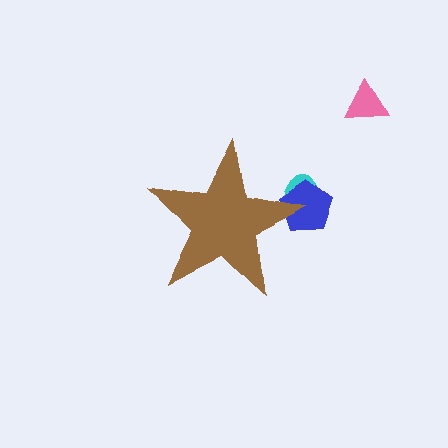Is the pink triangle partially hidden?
No, the pink triangle is fully visible.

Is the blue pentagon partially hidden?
Yes, the blue pentagon is partially hidden behind the brown star.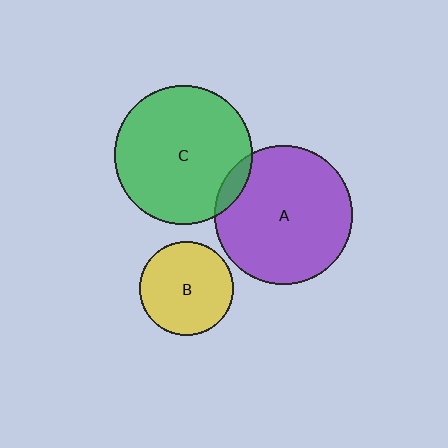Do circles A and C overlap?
Yes.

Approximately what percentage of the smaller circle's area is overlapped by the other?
Approximately 5%.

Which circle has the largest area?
Circle A (purple).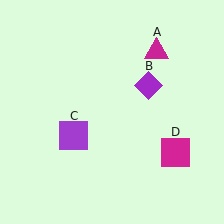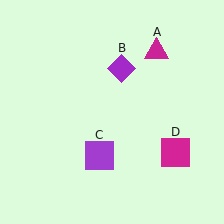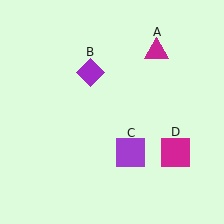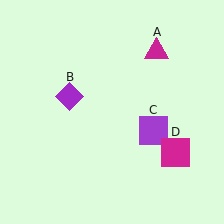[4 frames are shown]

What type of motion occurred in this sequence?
The purple diamond (object B), purple square (object C) rotated counterclockwise around the center of the scene.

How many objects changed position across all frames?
2 objects changed position: purple diamond (object B), purple square (object C).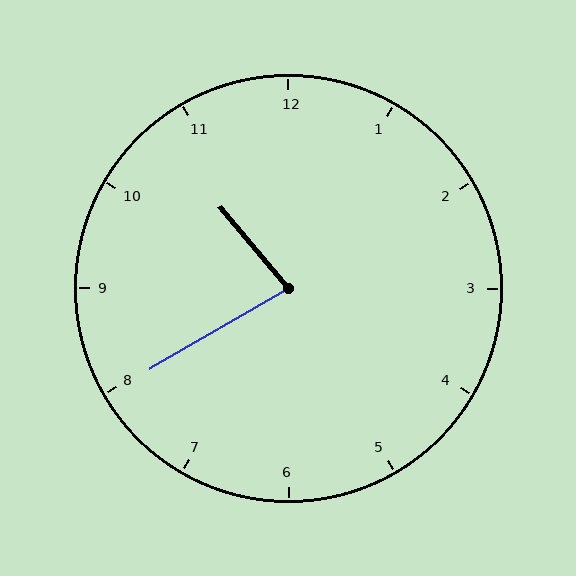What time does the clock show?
10:40.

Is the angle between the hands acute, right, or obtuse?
It is acute.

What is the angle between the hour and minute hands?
Approximately 80 degrees.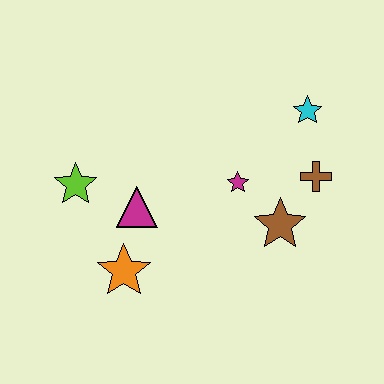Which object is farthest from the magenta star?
The lime star is farthest from the magenta star.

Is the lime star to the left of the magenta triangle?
Yes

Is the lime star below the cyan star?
Yes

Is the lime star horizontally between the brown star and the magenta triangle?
No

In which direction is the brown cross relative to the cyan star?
The brown cross is below the cyan star.